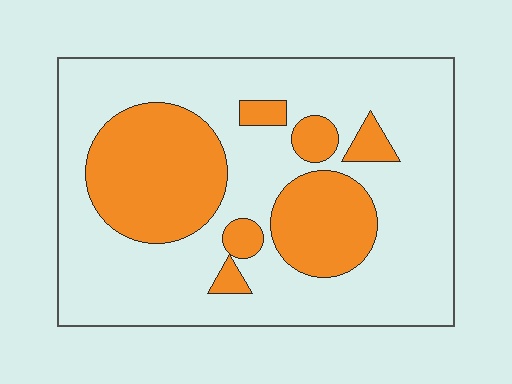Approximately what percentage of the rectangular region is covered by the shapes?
Approximately 30%.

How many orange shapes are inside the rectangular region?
7.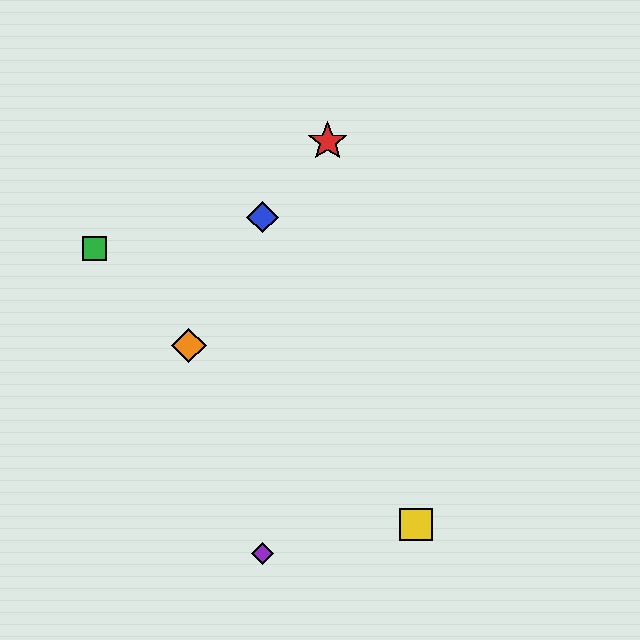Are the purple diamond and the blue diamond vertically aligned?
Yes, both are at x≈262.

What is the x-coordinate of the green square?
The green square is at x≈94.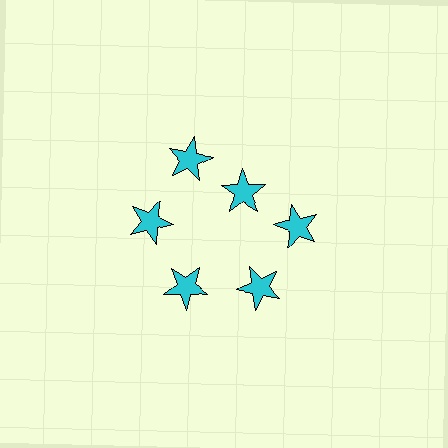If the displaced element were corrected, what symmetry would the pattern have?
It would have 6-fold rotational symmetry — the pattern would map onto itself every 60 degrees.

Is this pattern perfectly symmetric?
No. The 6 cyan stars are arranged in a ring, but one element near the 1 o'clock position is pulled inward toward the center, breaking the 6-fold rotational symmetry.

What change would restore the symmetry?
The symmetry would be restored by moving it outward, back onto the ring so that all 6 stars sit at equal angles and equal distance from the center.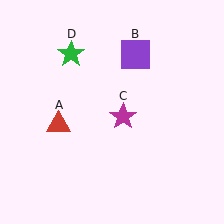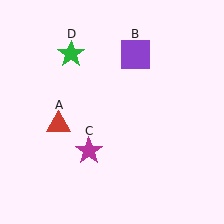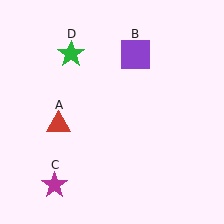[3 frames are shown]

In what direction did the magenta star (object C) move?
The magenta star (object C) moved down and to the left.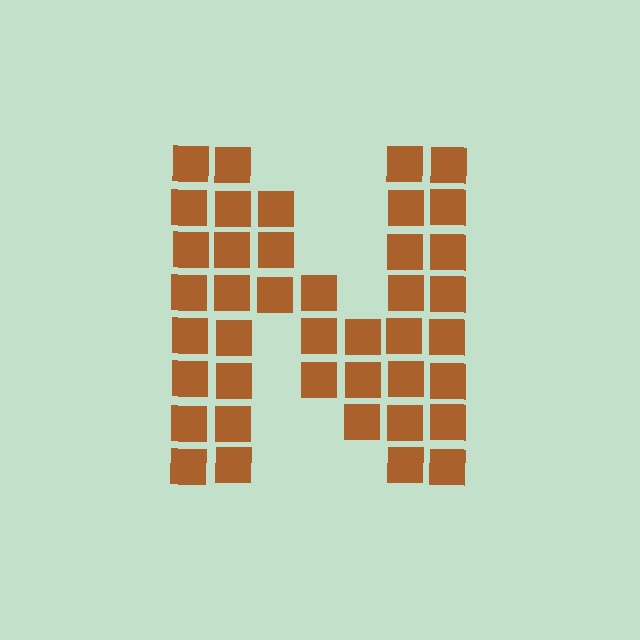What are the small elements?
The small elements are squares.